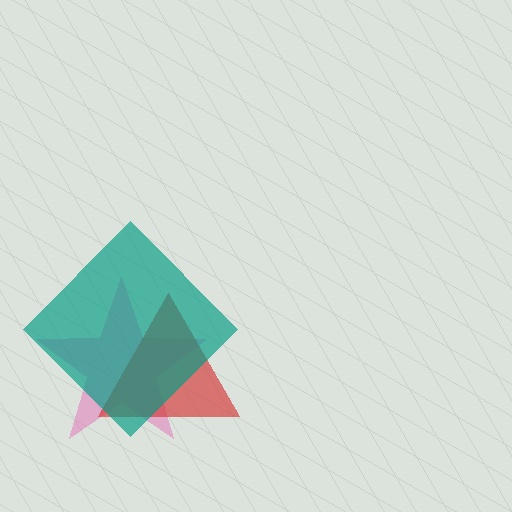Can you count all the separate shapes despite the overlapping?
Yes, there are 3 separate shapes.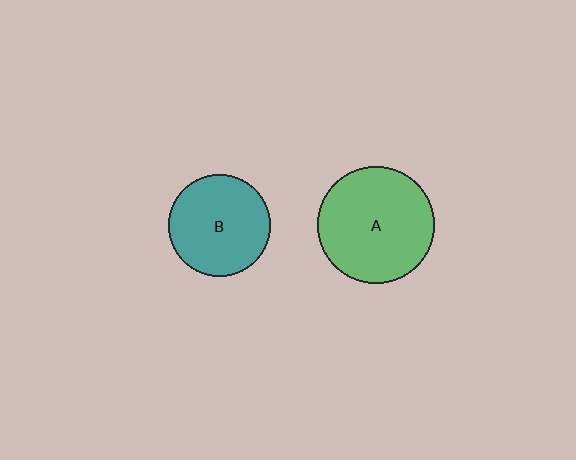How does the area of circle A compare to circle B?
Approximately 1.3 times.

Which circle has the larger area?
Circle A (green).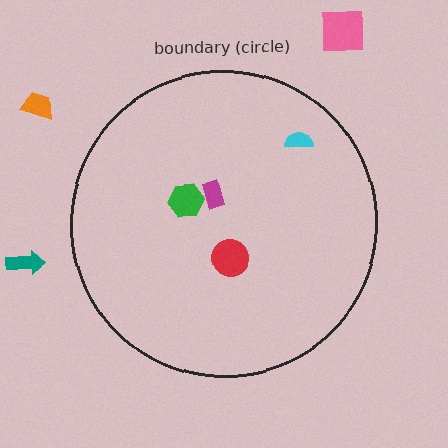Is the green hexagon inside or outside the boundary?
Inside.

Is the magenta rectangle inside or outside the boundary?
Inside.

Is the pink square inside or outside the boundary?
Outside.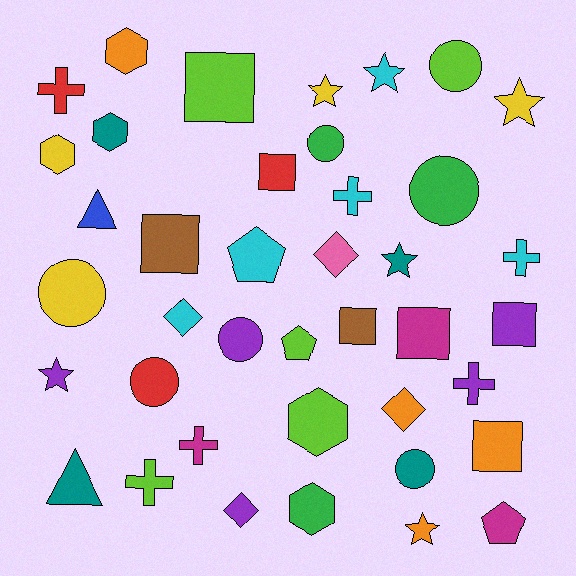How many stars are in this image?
There are 6 stars.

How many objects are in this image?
There are 40 objects.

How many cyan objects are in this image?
There are 5 cyan objects.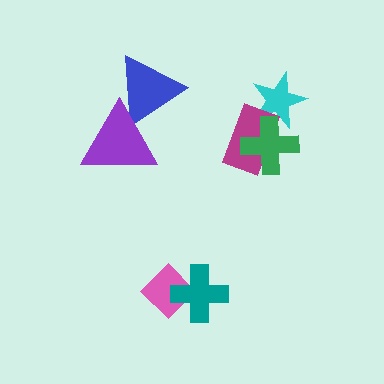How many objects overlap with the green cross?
2 objects overlap with the green cross.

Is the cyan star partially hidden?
Yes, it is partially covered by another shape.